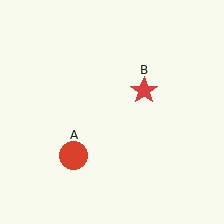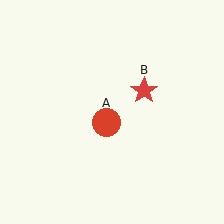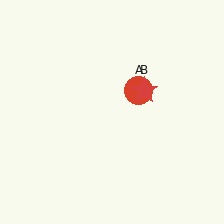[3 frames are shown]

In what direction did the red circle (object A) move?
The red circle (object A) moved up and to the right.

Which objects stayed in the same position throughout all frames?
Red star (object B) remained stationary.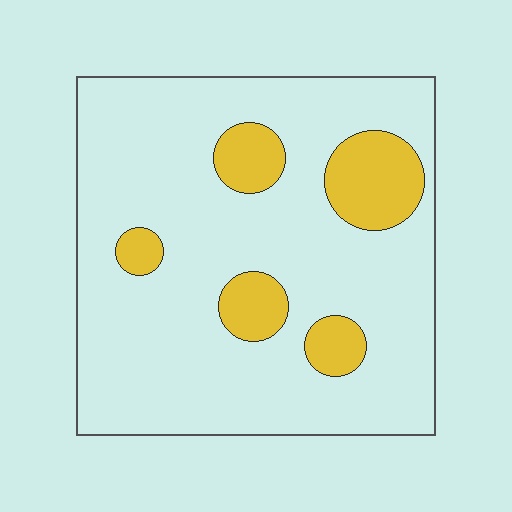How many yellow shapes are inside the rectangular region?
5.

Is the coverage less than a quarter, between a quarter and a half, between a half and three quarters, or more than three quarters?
Less than a quarter.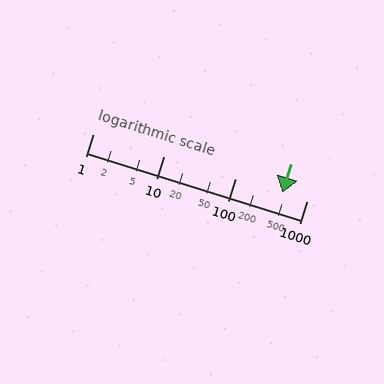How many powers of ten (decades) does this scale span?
The scale spans 3 decades, from 1 to 1000.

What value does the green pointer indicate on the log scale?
The pointer indicates approximately 460.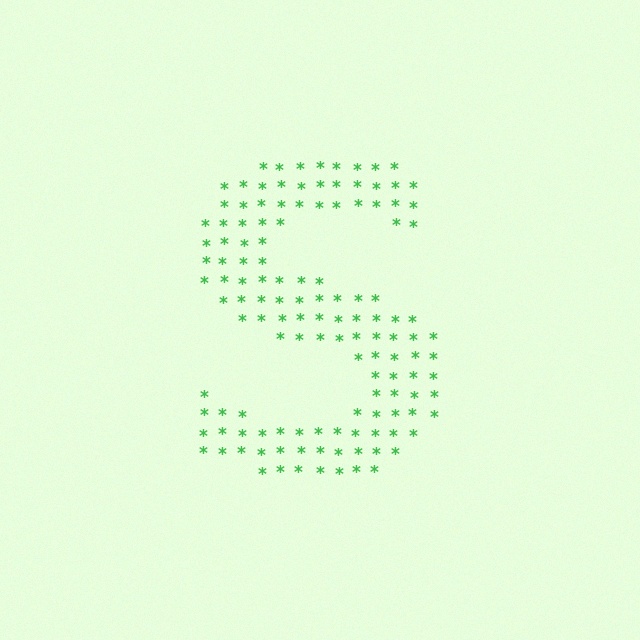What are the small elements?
The small elements are asterisks.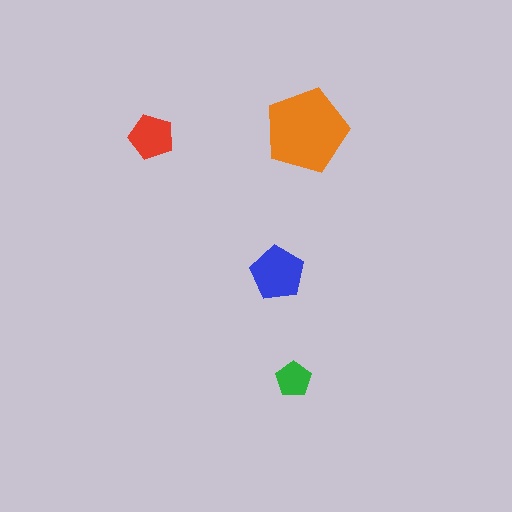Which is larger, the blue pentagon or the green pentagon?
The blue one.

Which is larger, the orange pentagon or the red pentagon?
The orange one.